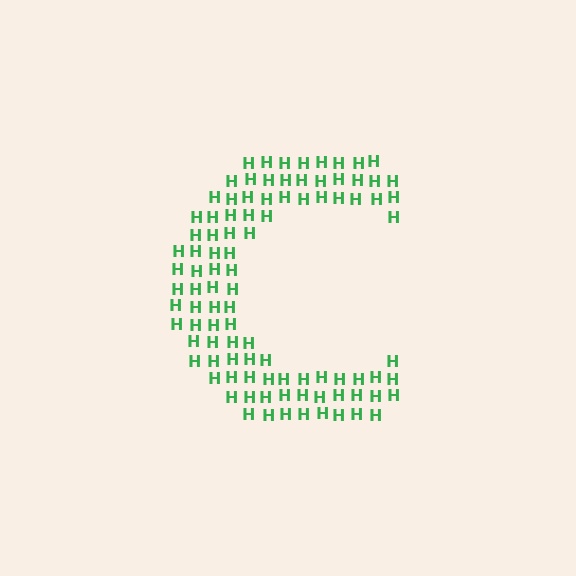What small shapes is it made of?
It is made of small letter H's.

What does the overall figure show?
The overall figure shows the letter C.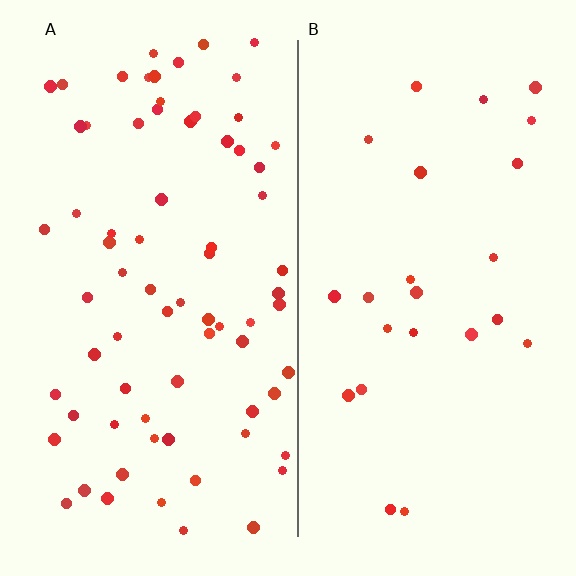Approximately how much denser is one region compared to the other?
Approximately 3.0× — region A over region B.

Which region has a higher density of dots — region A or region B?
A (the left).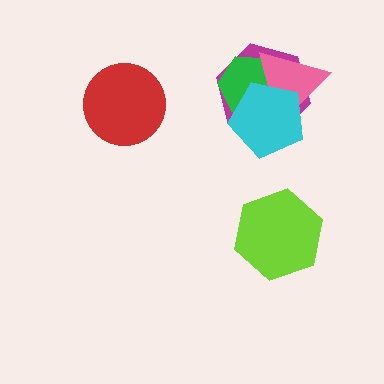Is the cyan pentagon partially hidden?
No, no other shape covers it.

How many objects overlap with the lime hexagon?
0 objects overlap with the lime hexagon.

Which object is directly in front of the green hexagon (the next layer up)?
The pink triangle is directly in front of the green hexagon.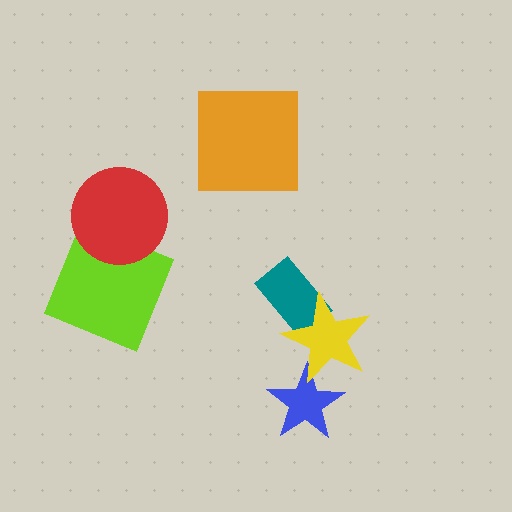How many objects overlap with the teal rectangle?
1 object overlaps with the teal rectangle.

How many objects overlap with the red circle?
1 object overlaps with the red circle.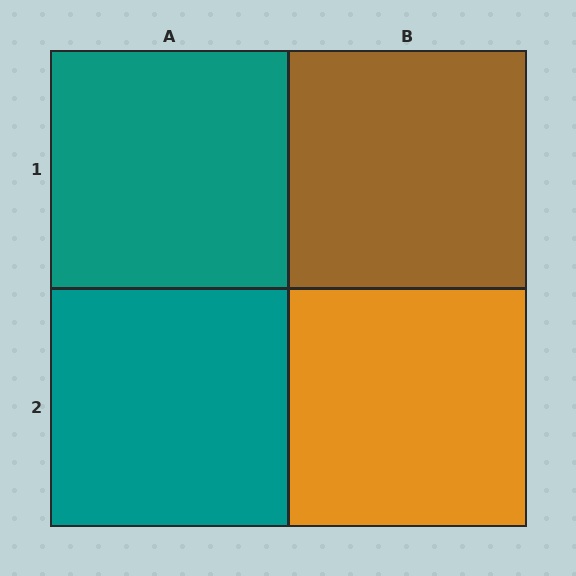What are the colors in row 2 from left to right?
Teal, orange.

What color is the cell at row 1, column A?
Teal.